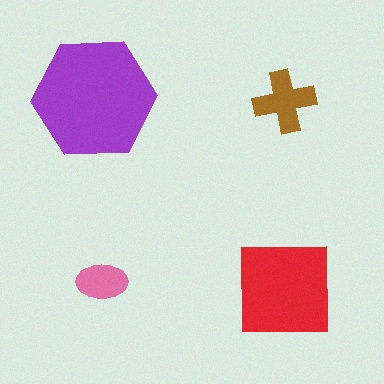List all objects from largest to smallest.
The purple hexagon, the red square, the brown cross, the pink ellipse.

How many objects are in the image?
There are 4 objects in the image.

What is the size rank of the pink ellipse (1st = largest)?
4th.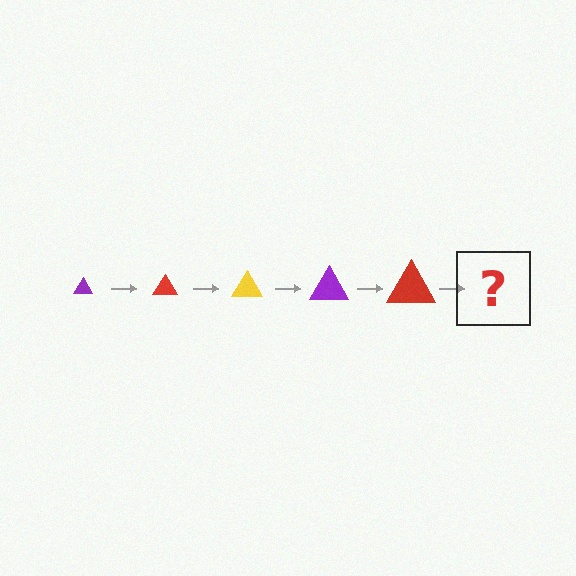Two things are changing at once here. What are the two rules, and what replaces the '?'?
The two rules are that the triangle grows larger each step and the color cycles through purple, red, and yellow. The '?' should be a yellow triangle, larger than the previous one.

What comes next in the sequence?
The next element should be a yellow triangle, larger than the previous one.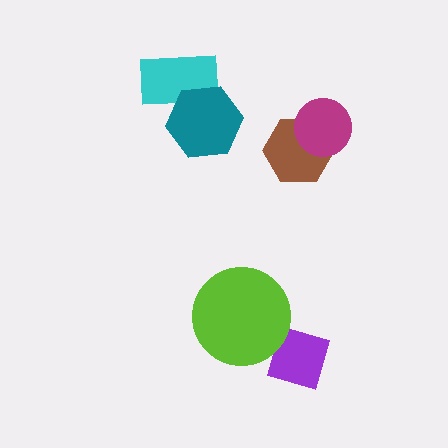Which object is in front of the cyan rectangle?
The teal hexagon is in front of the cyan rectangle.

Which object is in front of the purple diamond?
The lime circle is in front of the purple diamond.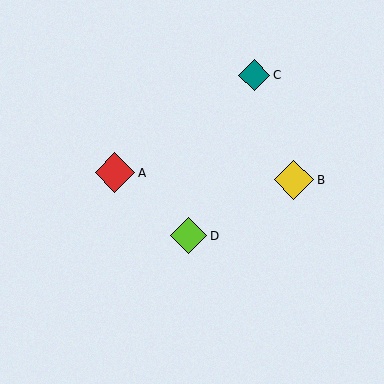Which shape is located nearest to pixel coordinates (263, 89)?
The teal diamond (labeled C) at (254, 75) is nearest to that location.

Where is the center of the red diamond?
The center of the red diamond is at (115, 173).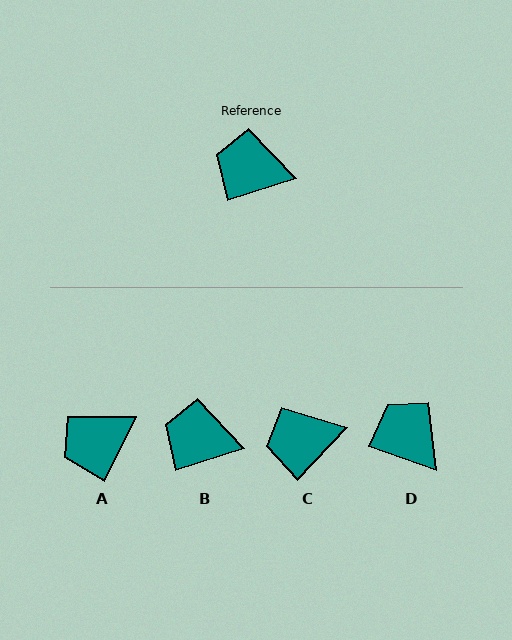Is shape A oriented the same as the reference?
No, it is off by about 47 degrees.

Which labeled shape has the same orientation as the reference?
B.